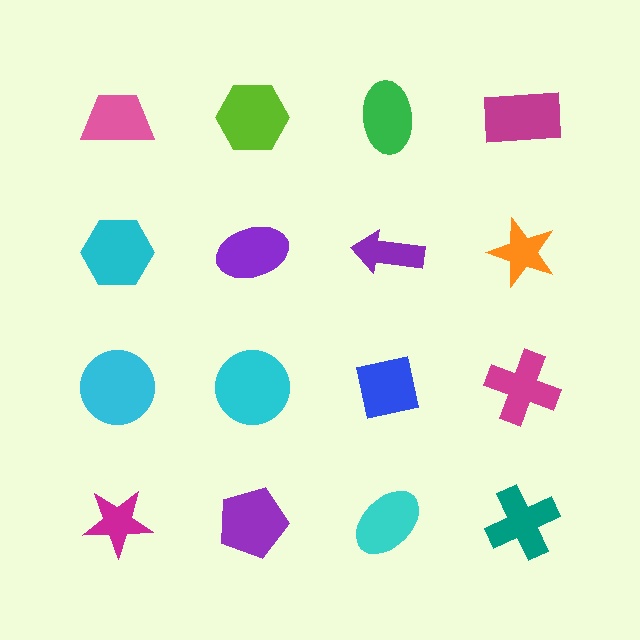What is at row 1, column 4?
A magenta rectangle.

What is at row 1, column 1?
A pink trapezoid.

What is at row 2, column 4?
An orange star.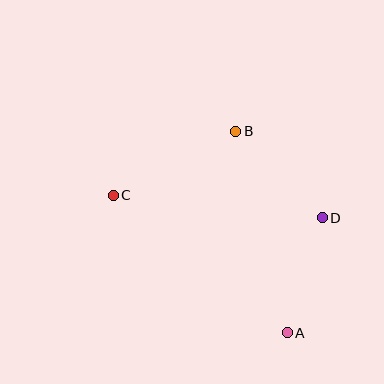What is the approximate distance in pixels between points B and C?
The distance between B and C is approximately 138 pixels.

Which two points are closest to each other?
Points A and D are closest to each other.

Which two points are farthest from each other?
Points A and C are farthest from each other.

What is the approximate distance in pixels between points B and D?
The distance between B and D is approximately 122 pixels.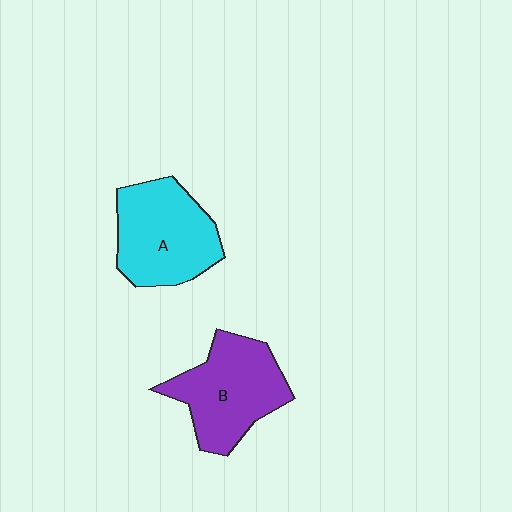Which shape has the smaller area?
Shape B (purple).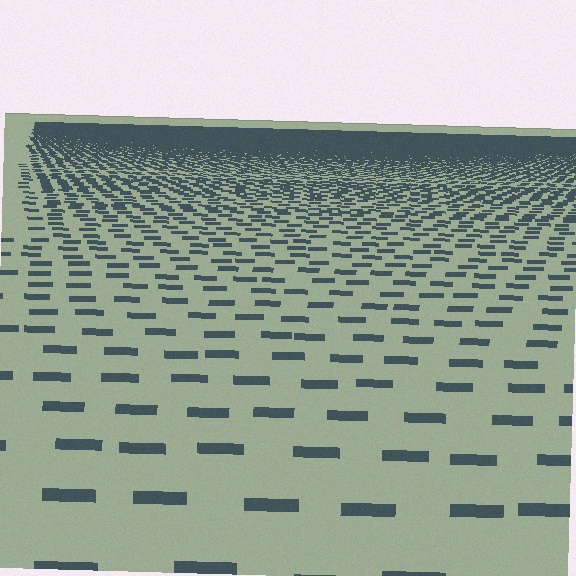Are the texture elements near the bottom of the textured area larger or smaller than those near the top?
Larger. Near the bottom, elements are closer to the viewer and appear at a bigger on-screen size.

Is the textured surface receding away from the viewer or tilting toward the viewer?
The surface is receding away from the viewer. Texture elements get smaller and denser toward the top.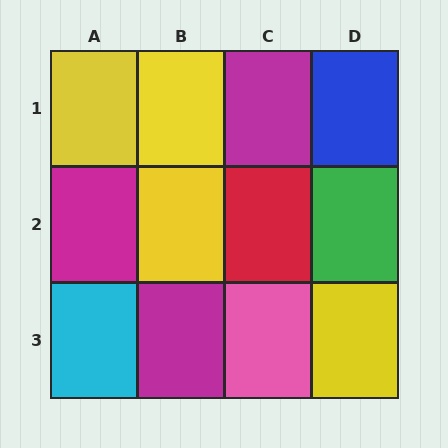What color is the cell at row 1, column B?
Yellow.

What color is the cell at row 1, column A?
Yellow.